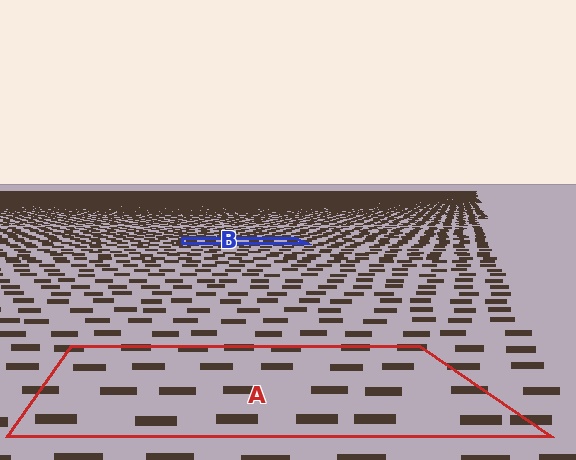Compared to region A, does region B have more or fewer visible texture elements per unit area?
Region B has more texture elements per unit area — they are packed more densely because it is farther away.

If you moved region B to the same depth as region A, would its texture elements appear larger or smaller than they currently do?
They would appear larger. At a closer depth, the same texture elements are projected at a bigger on-screen size.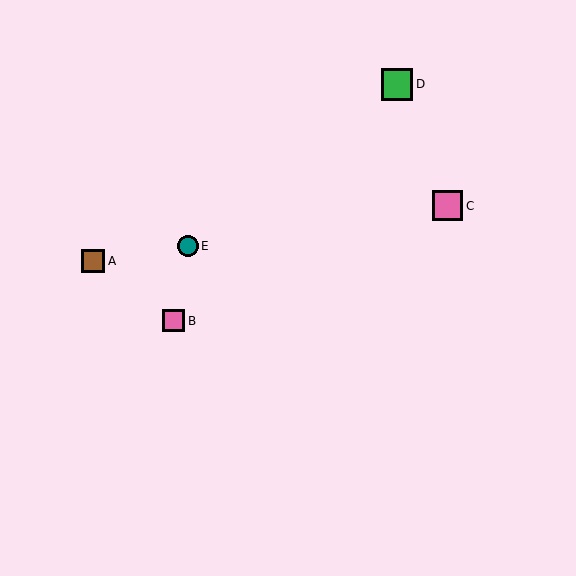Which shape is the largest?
The green square (labeled D) is the largest.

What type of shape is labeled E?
Shape E is a teal circle.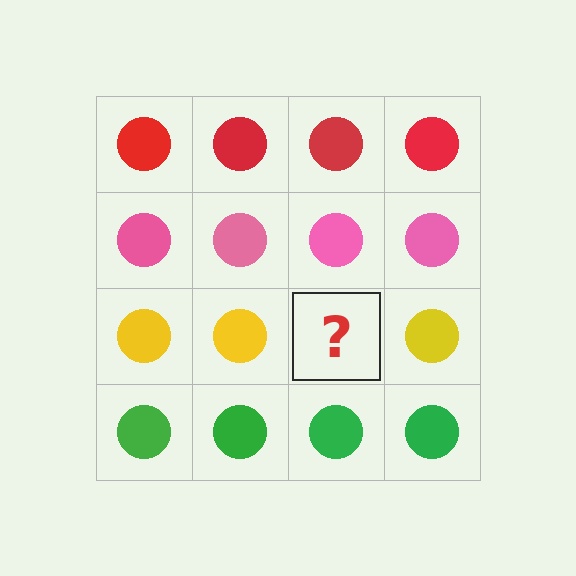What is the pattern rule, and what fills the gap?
The rule is that each row has a consistent color. The gap should be filled with a yellow circle.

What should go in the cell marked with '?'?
The missing cell should contain a yellow circle.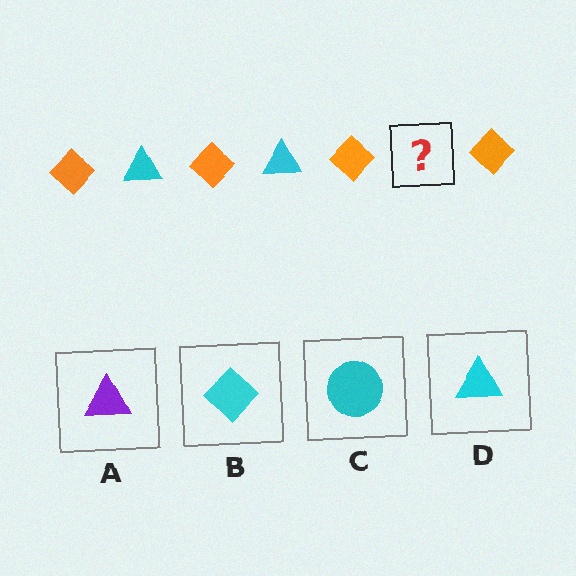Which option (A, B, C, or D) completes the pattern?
D.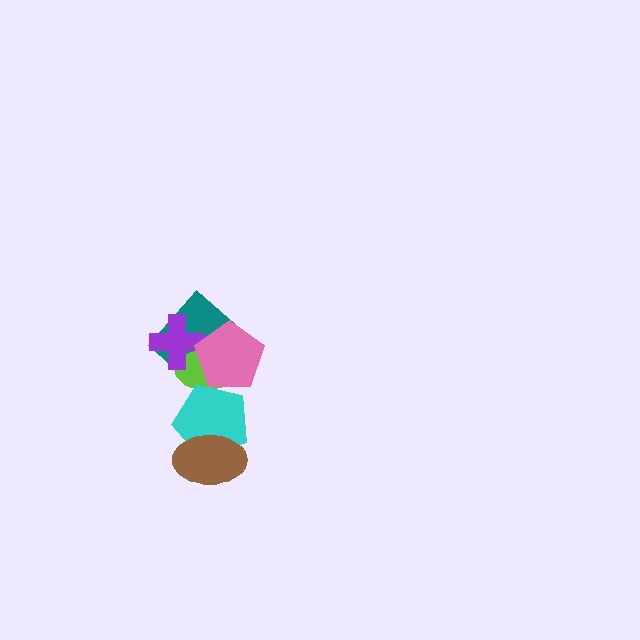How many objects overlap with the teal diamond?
3 objects overlap with the teal diamond.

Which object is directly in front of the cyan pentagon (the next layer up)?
The brown ellipse is directly in front of the cyan pentagon.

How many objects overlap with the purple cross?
3 objects overlap with the purple cross.